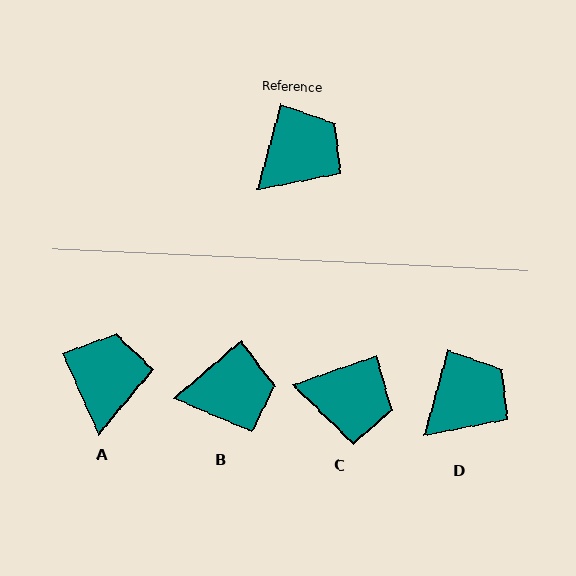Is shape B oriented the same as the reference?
No, it is off by about 33 degrees.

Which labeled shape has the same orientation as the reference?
D.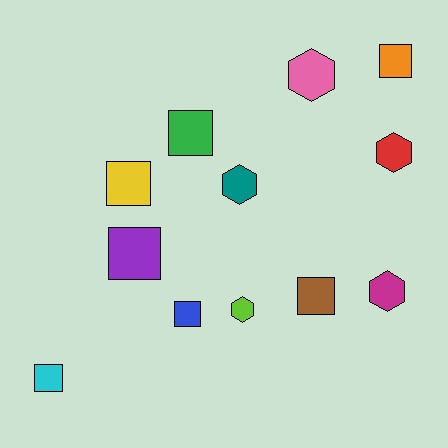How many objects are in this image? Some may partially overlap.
There are 12 objects.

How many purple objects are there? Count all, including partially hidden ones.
There is 1 purple object.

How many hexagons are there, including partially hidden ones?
There are 5 hexagons.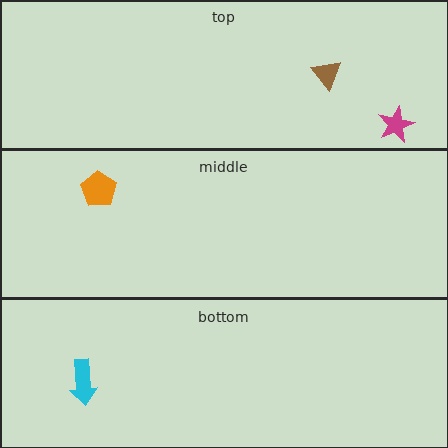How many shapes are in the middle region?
1.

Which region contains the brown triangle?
The top region.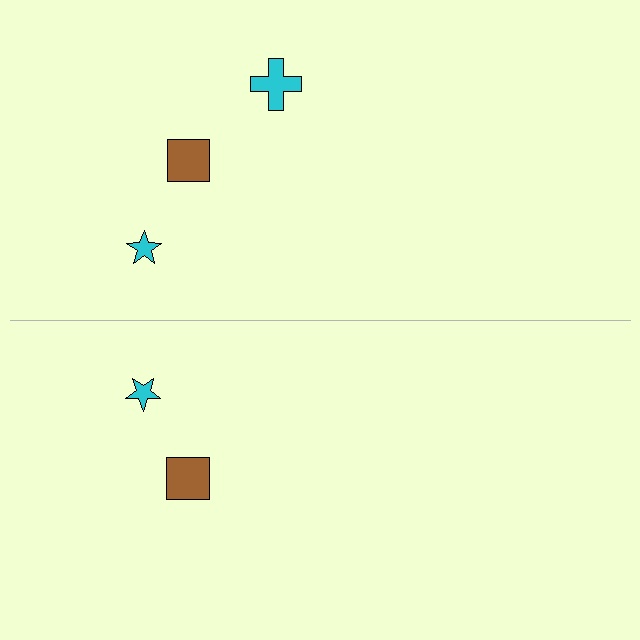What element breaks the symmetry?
A cyan cross is missing from the bottom side.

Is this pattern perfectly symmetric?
No, the pattern is not perfectly symmetric. A cyan cross is missing from the bottom side.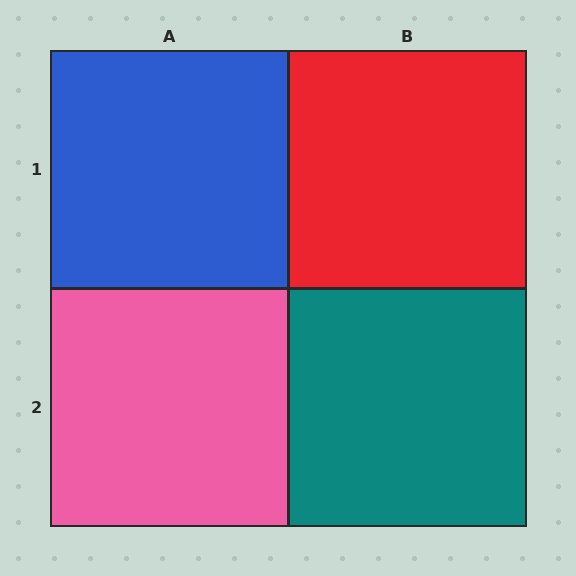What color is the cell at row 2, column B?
Teal.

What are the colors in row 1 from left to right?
Blue, red.